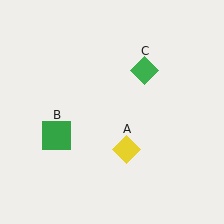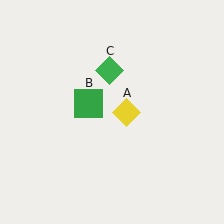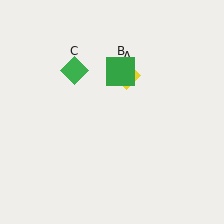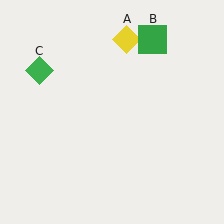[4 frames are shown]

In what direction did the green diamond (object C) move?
The green diamond (object C) moved left.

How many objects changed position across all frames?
3 objects changed position: yellow diamond (object A), green square (object B), green diamond (object C).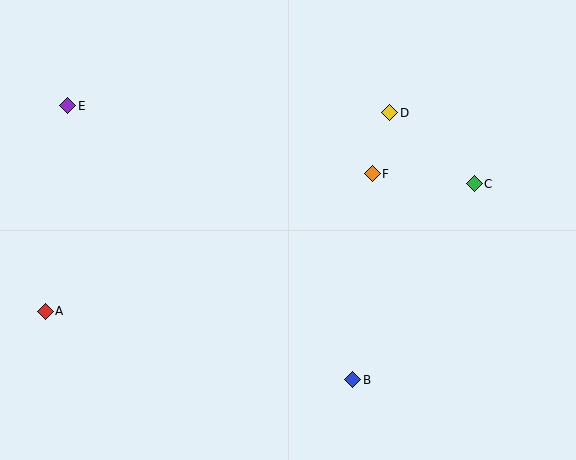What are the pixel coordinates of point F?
Point F is at (372, 174).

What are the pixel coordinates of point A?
Point A is at (45, 311).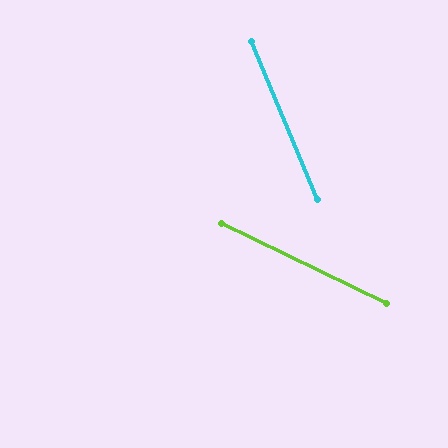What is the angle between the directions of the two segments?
Approximately 41 degrees.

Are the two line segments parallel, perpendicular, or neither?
Neither parallel nor perpendicular — they differ by about 41°.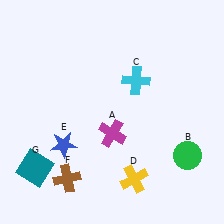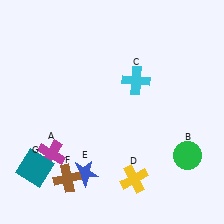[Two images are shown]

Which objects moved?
The objects that moved are: the magenta cross (A), the blue star (E).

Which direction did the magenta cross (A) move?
The magenta cross (A) moved left.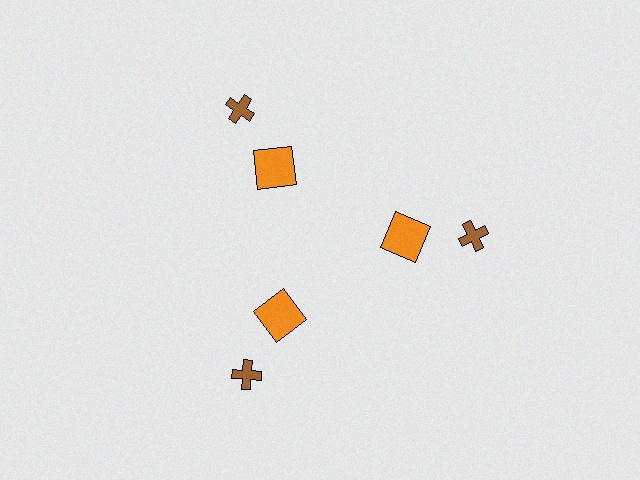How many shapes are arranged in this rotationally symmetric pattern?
There are 6 shapes, arranged in 3 groups of 2.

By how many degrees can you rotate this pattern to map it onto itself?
The pattern maps onto itself every 120 degrees of rotation.